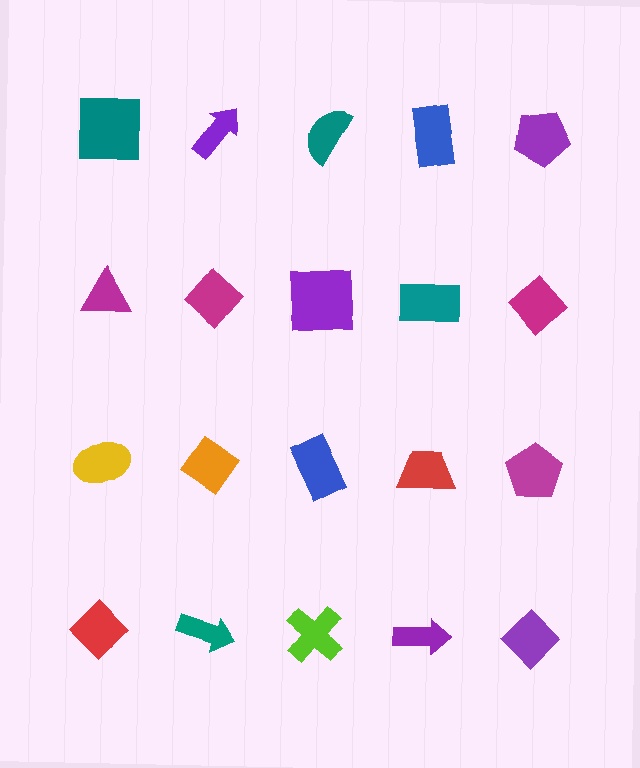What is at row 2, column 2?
A magenta diamond.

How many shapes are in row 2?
5 shapes.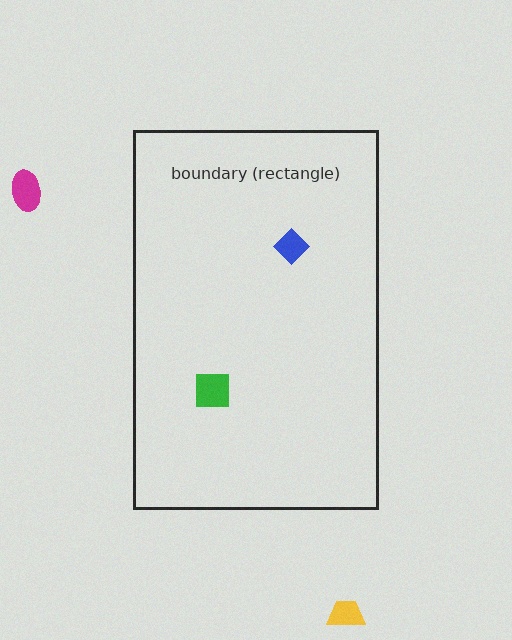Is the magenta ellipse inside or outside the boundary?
Outside.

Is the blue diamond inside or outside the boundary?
Inside.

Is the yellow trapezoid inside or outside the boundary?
Outside.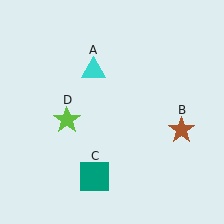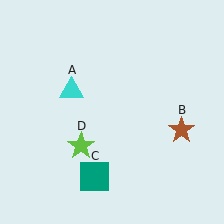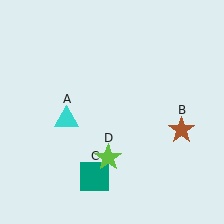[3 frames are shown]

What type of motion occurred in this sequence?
The cyan triangle (object A), lime star (object D) rotated counterclockwise around the center of the scene.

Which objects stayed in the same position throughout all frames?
Brown star (object B) and teal square (object C) remained stationary.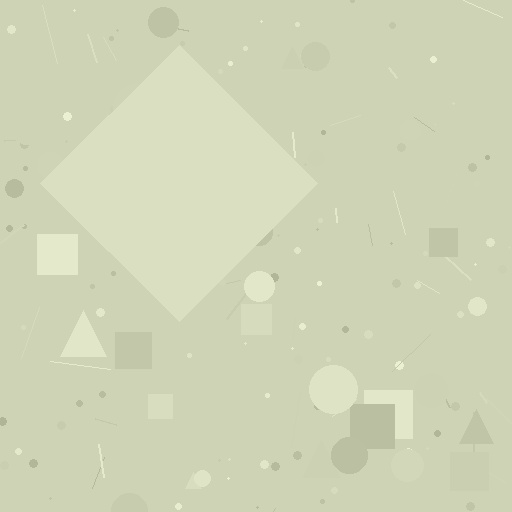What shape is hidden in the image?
A diamond is hidden in the image.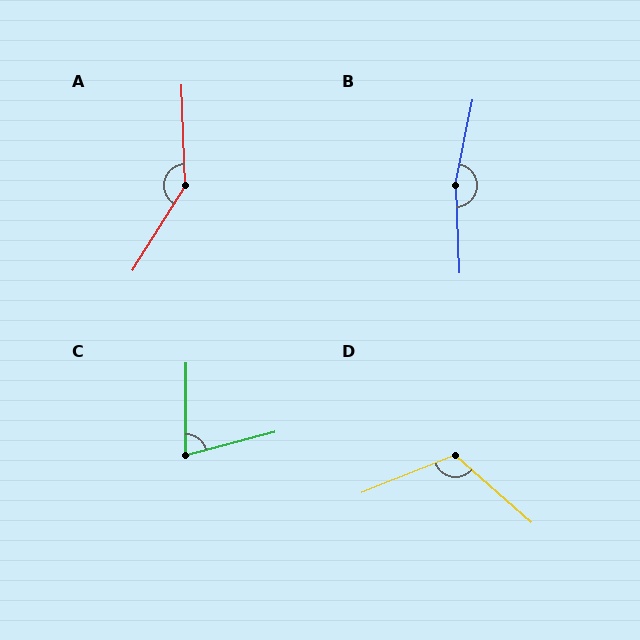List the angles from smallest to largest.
C (75°), D (117°), A (146°), B (166°).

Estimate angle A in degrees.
Approximately 146 degrees.